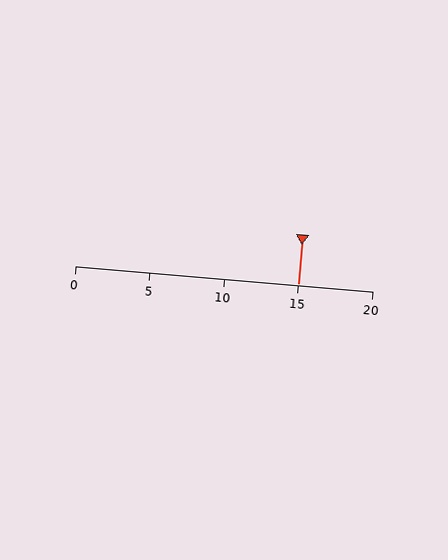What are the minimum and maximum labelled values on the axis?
The axis runs from 0 to 20.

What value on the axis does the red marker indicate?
The marker indicates approximately 15.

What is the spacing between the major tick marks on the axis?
The major ticks are spaced 5 apart.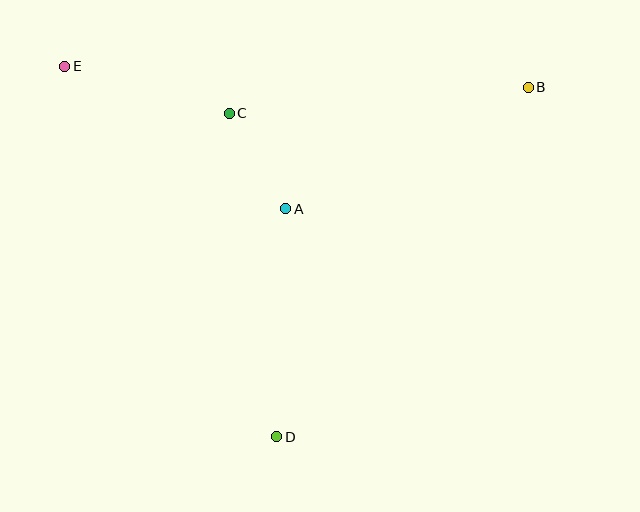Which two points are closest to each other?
Points A and C are closest to each other.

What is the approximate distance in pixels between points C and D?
The distance between C and D is approximately 327 pixels.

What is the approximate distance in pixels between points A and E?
The distance between A and E is approximately 263 pixels.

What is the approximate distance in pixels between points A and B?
The distance between A and B is approximately 271 pixels.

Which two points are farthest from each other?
Points B and E are farthest from each other.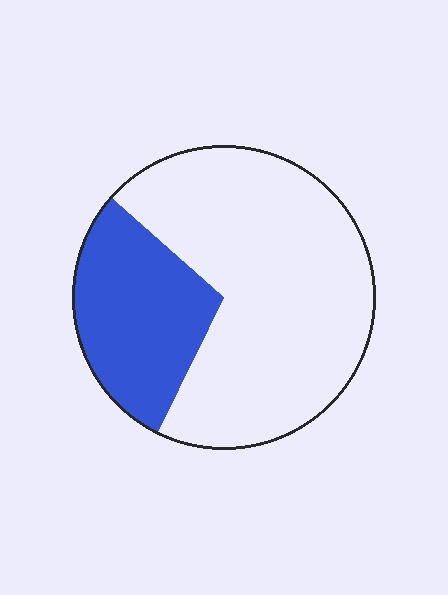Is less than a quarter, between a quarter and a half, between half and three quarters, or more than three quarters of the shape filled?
Between a quarter and a half.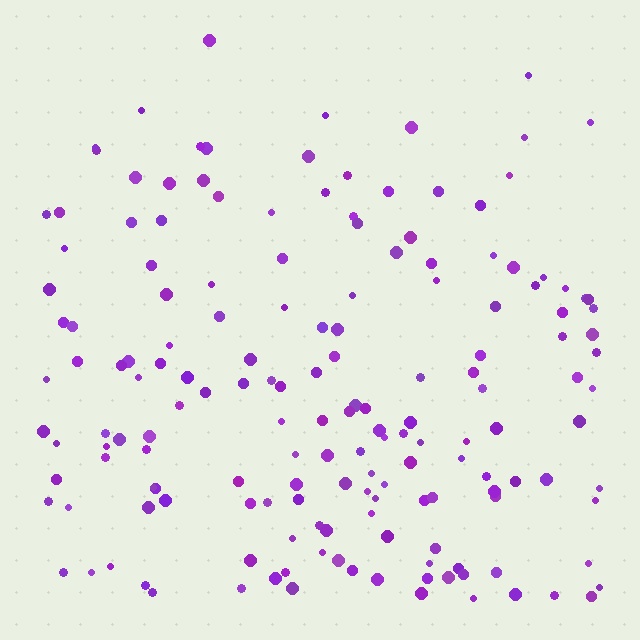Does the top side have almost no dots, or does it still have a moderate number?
Still a moderate number, just noticeably fewer than the bottom.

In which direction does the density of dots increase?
From top to bottom, with the bottom side densest.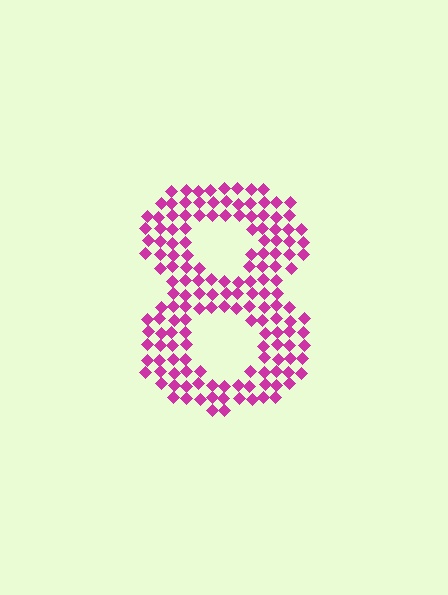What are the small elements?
The small elements are diamonds.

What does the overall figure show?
The overall figure shows the digit 8.